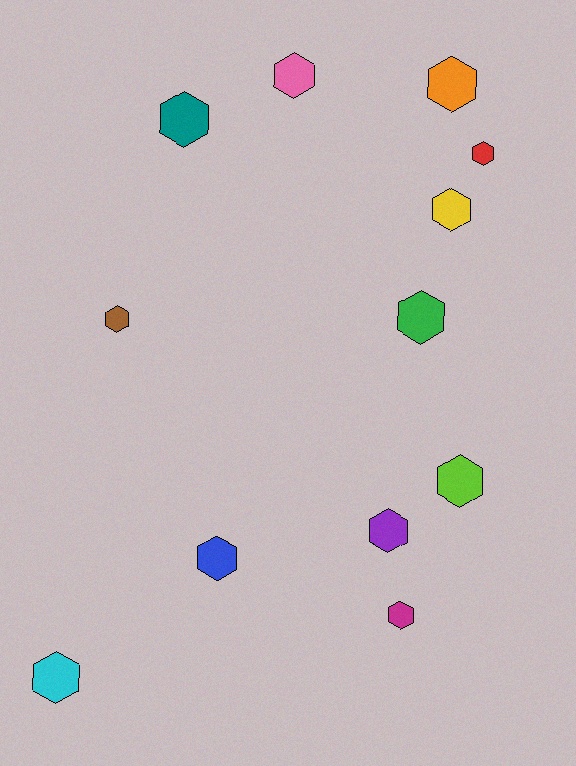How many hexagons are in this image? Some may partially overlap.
There are 12 hexagons.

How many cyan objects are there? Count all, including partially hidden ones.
There is 1 cyan object.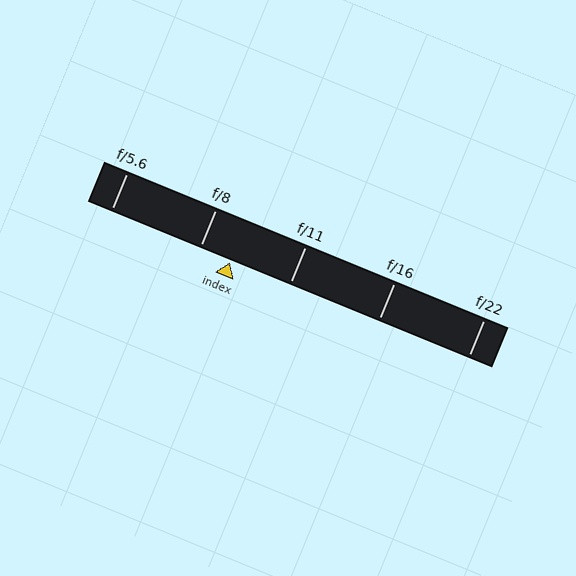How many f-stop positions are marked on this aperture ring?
There are 5 f-stop positions marked.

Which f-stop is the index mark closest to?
The index mark is closest to f/8.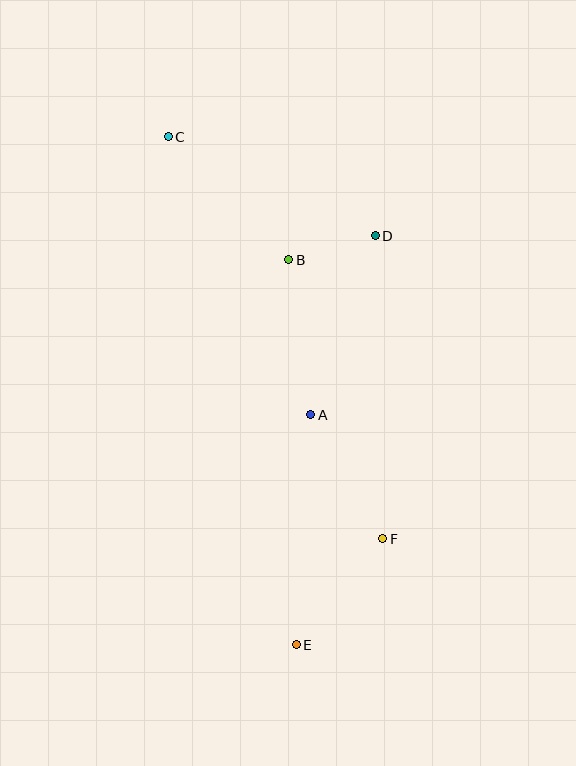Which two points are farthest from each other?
Points C and E are farthest from each other.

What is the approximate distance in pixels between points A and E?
The distance between A and E is approximately 231 pixels.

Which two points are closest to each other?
Points B and D are closest to each other.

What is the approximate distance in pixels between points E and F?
The distance between E and F is approximately 137 pixels.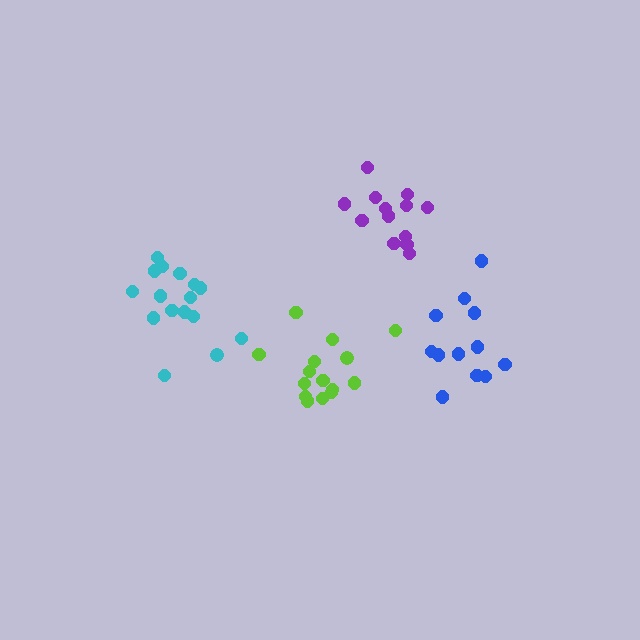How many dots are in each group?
Group 1: 16 dots, Group 2: 13 dots, Group 3: 12 dots, Group 4: 15 dots (56 total).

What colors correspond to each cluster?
The clusters are colored: cyan, purple, blue, lime.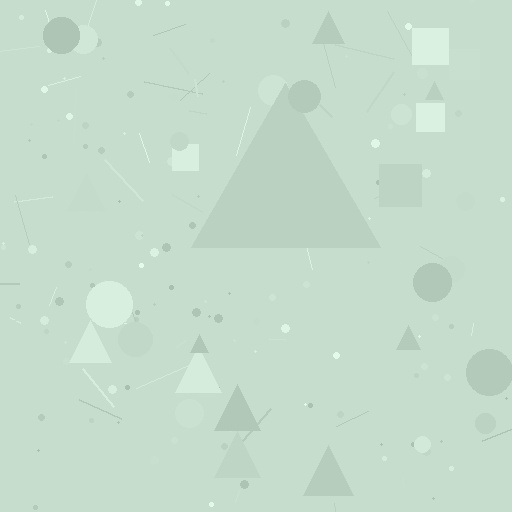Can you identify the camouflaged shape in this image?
The camouflaged shape is a triangle.